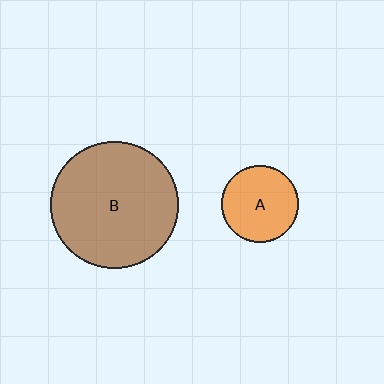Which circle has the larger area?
Circle B (brown).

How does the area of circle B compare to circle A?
Approximately 2.7 times.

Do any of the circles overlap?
No, none of the circles overlap.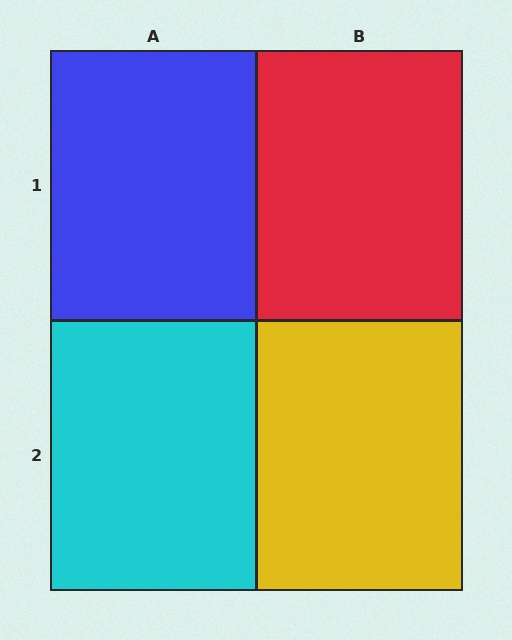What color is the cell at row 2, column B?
Yellow.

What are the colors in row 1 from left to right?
Blue, red.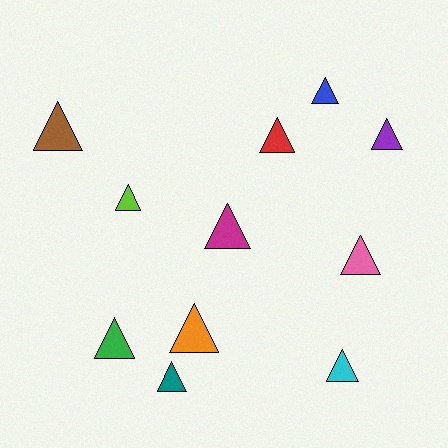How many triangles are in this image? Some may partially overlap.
There are 11 triangles.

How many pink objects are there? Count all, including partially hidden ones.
There is 1 pink object.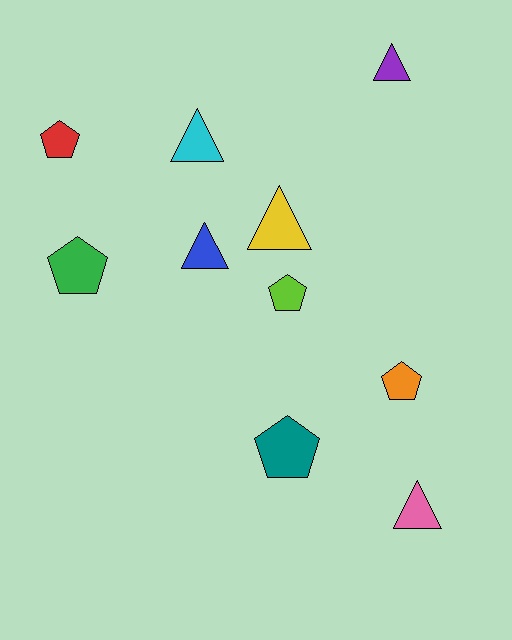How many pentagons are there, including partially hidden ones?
There are 5 pentagons.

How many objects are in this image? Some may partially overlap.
There are 10 objects.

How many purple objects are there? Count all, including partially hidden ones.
There is 1 purple object.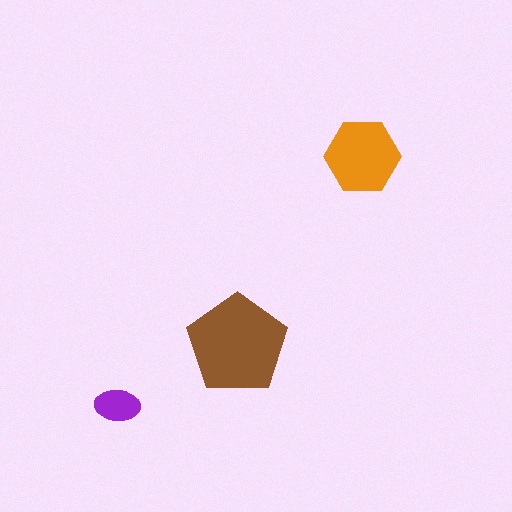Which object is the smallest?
The purple ellipse.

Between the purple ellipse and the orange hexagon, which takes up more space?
The orange hexagon.